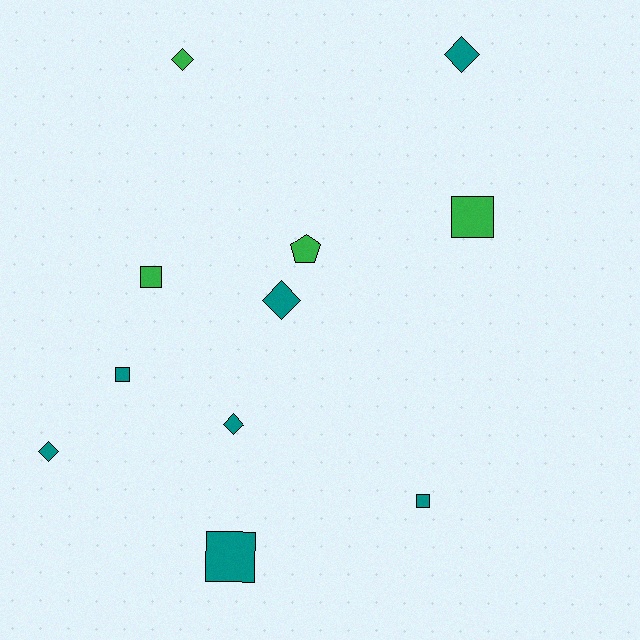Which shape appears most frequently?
Square, with 5 objects.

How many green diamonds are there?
There is 1 green diamond.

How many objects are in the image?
There are 11 objects.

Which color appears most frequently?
Teal, with 7 objects.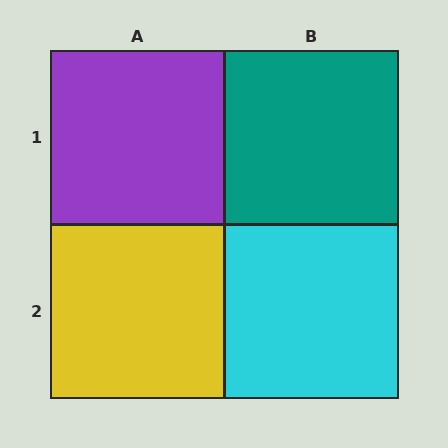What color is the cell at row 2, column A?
Yellow.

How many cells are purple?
1 cell is purple.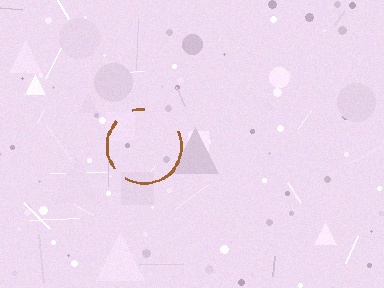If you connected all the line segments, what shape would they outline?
They would outline a circle.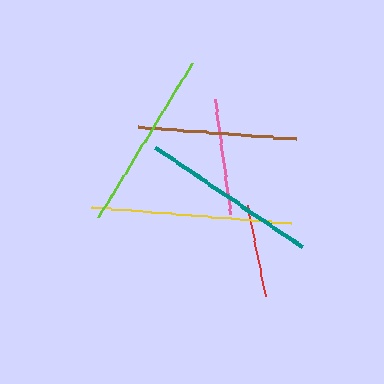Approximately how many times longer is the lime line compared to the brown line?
The lime line is approximately 1.1 times the length of the brown line.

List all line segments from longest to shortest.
From longest to shortest: yellow, lime, teal, brown, pink, red.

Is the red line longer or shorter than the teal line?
The teal line is longer than the red line.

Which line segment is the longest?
The yellow line is the longest at approximately 200 pixels.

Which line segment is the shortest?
The red line is the shortest at approximately 94 pixels.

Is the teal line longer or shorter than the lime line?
The lime line is longer than the teal line.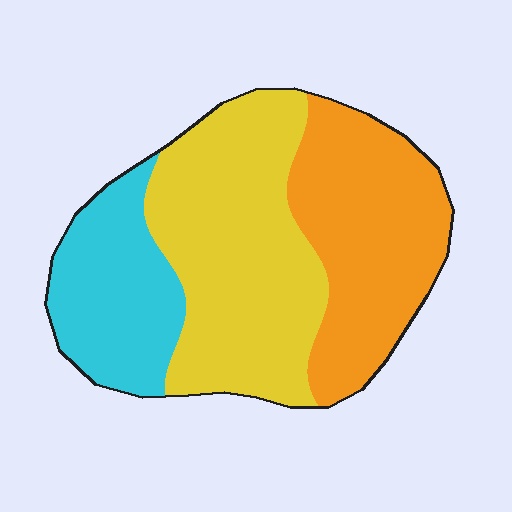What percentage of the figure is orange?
Orange takes up between a third and a half of the figure.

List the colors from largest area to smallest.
From largest to smallest: yellow, orange, cyan.